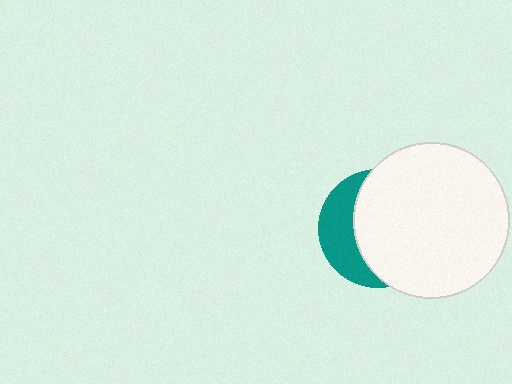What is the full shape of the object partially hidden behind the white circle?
The partially hidden object is a teal circle.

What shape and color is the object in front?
The object in front is a white circle.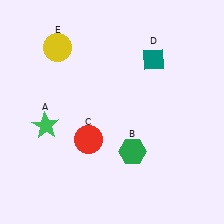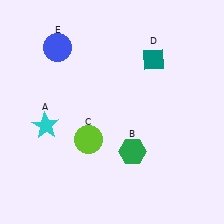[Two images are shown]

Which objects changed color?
A changed from green to cyan. C changed from red to lime. E changed from yellow to blue.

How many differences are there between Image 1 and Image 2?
There are 3 differences between the two images.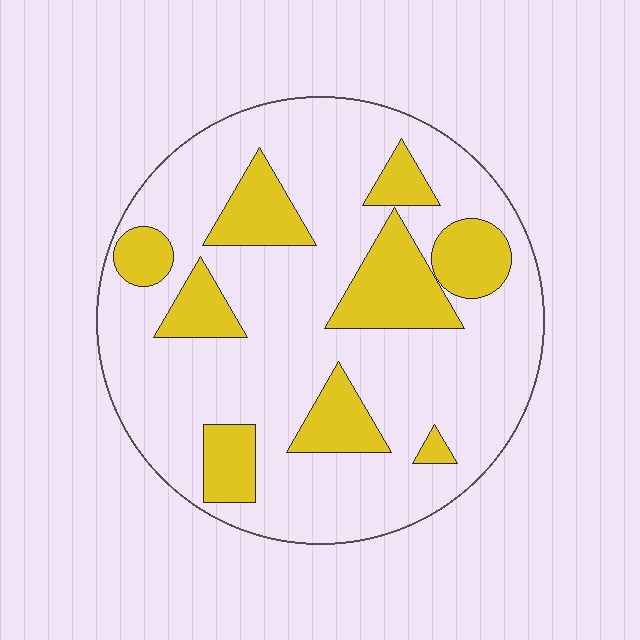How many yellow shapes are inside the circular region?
9.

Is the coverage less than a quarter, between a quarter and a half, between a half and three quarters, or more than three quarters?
Less than a quarter.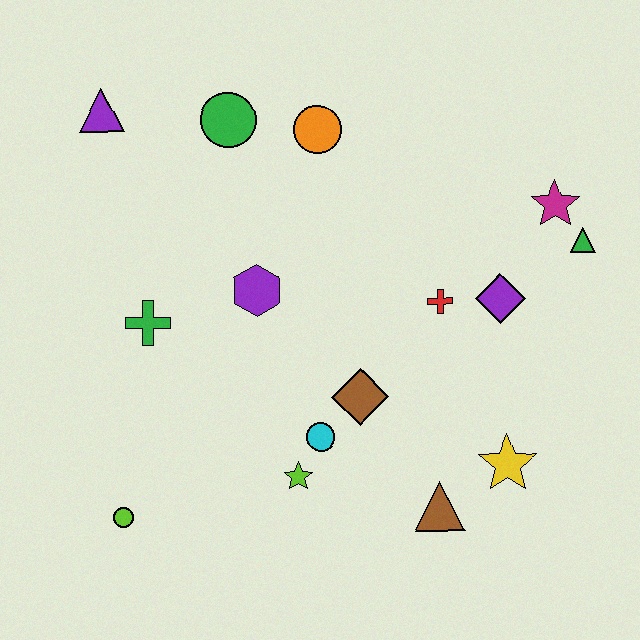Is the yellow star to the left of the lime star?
No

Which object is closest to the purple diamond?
The red cross is closest to the purple diamond.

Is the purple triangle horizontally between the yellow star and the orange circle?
No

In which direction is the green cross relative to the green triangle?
The green cross is to the left of the green triangle.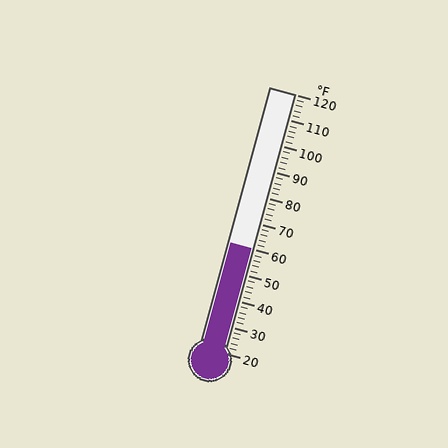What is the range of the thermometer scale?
The thermometer scale ranges from 20°F to 120°F.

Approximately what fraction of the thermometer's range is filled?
The thermometer is filled to approximately 40% of its range.